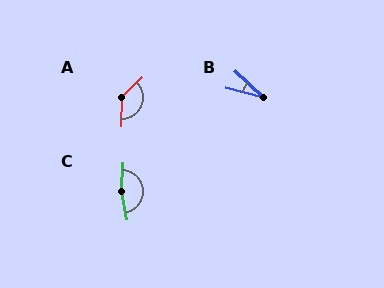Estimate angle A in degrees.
Approximately 134 degrees.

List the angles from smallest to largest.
B (30°), A (134°), C (165°).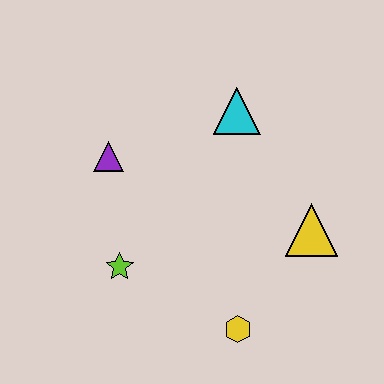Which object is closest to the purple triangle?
The lime star is closest to the purple triangle.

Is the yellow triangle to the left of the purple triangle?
No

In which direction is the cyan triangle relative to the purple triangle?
The cyan triangle is to the right of the purple triangle.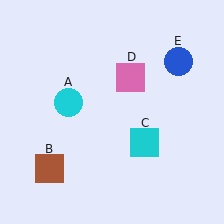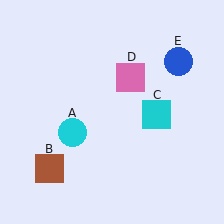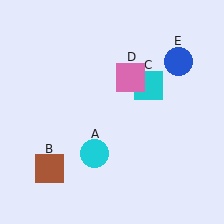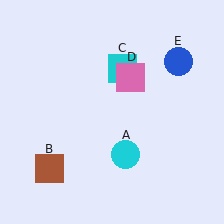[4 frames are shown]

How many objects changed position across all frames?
2 objects changed position: cyan circle (object A), cyan square (object C).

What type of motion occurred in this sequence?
The cyan circle (object A), cyan square (object C) rotated counterclockwise around the center of the scene.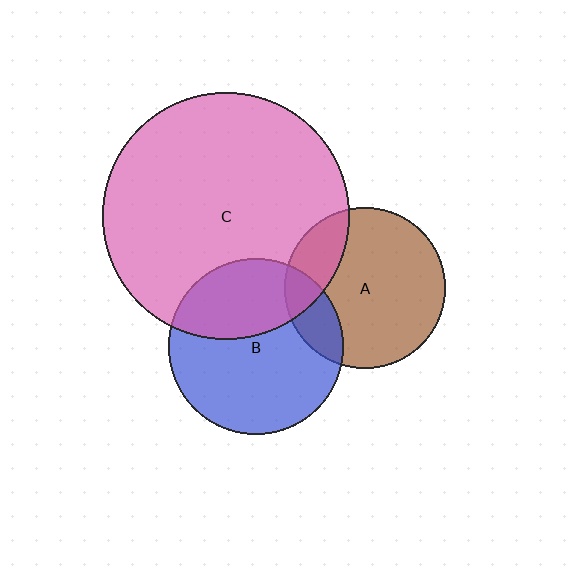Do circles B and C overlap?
Yes.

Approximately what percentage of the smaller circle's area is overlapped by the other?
Approximately 35%.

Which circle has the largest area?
Circle C (pink).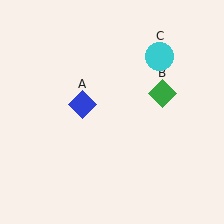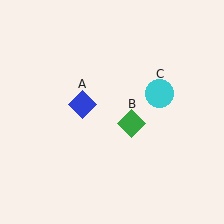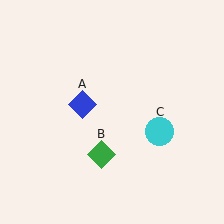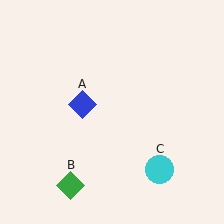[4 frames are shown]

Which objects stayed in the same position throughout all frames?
Blue diamond (object A) remained stationary.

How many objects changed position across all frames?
2 objects changed position: green diamond (object B), cyan circle (object C).